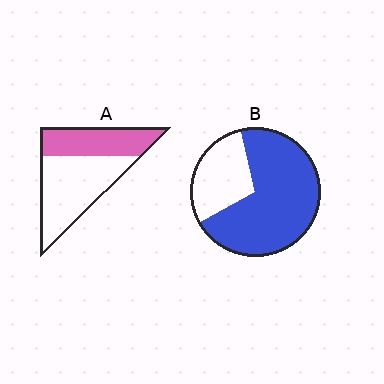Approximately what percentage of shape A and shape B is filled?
A is approximately 40% and B is approximately 70%.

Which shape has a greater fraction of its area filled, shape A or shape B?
Shape B.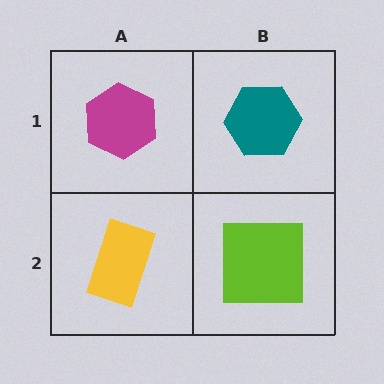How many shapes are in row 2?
2 shapes.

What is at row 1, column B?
A teal hexagon.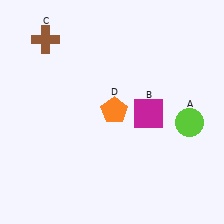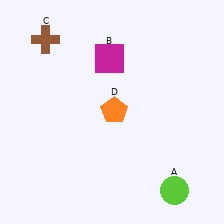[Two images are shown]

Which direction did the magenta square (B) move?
The magenta square (B) moved up.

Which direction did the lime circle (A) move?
The lime circle (A) moved down.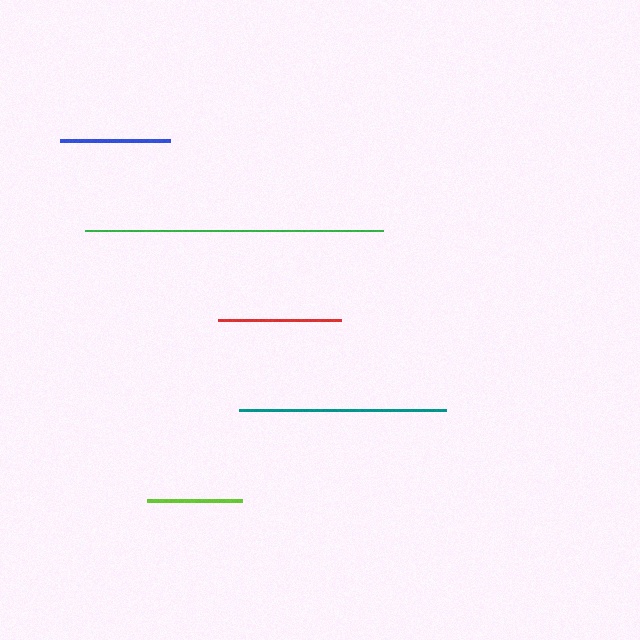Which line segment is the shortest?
The lime line is the shortest at approximately 95 pixels.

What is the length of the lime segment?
The lime segment is approximately 95 pixels long.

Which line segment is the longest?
The green line is the longest at approximately 298 pixels.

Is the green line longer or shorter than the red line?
The green line is longer than the red line.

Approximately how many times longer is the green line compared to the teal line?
The green line is approximately 1.4 times the length of the teal line.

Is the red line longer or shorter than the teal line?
The teal line is longer than the red line.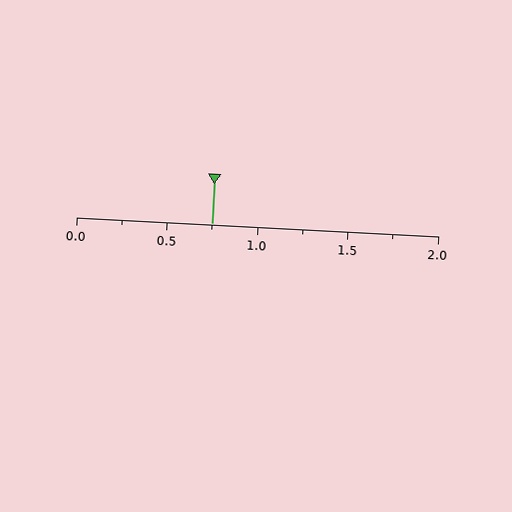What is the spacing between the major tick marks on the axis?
The major ticks are spaced 0.5 apart.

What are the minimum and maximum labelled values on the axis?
The axis runs from 0.0 to 2.0.